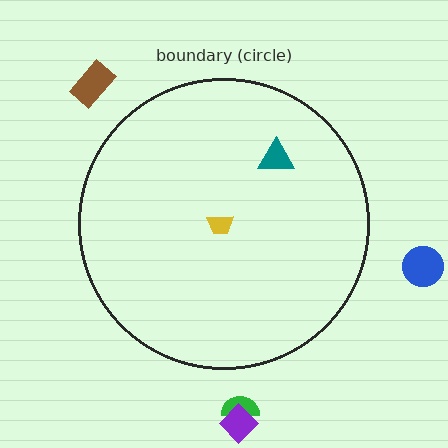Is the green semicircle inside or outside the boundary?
Outside.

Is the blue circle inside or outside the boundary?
Outside.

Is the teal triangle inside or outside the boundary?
Inside.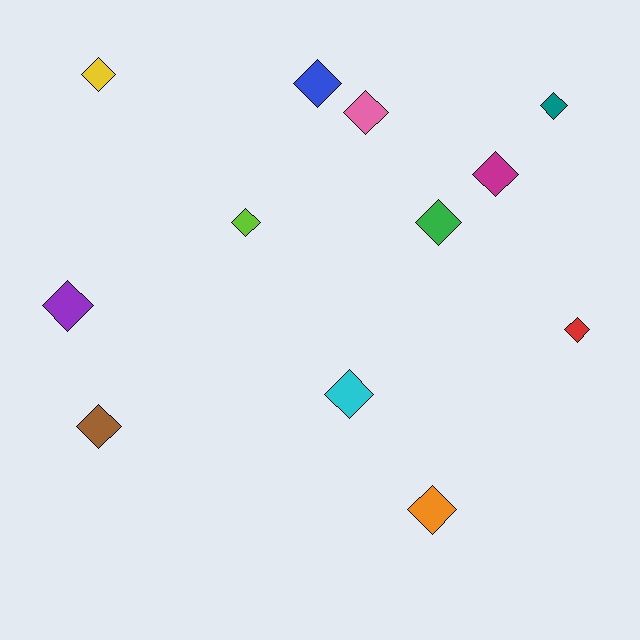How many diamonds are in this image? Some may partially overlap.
There are 12 diamonds.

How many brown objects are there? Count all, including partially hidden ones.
There is 1 brown object.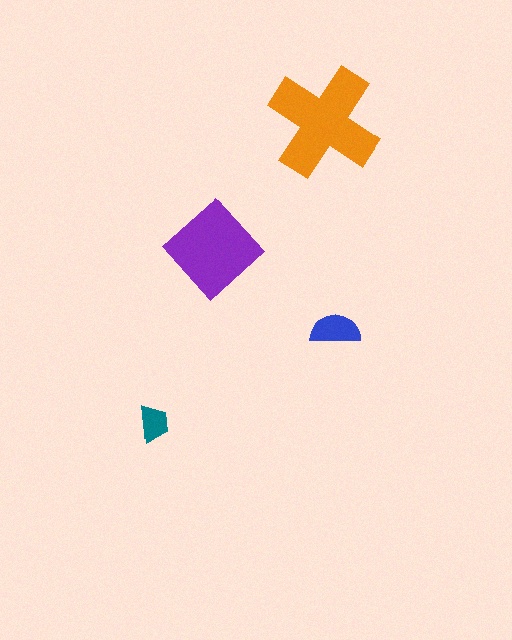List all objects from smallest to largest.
The teal trapezoid, the blue semicircle, the purple diamond, the orange cross.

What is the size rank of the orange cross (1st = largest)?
1st.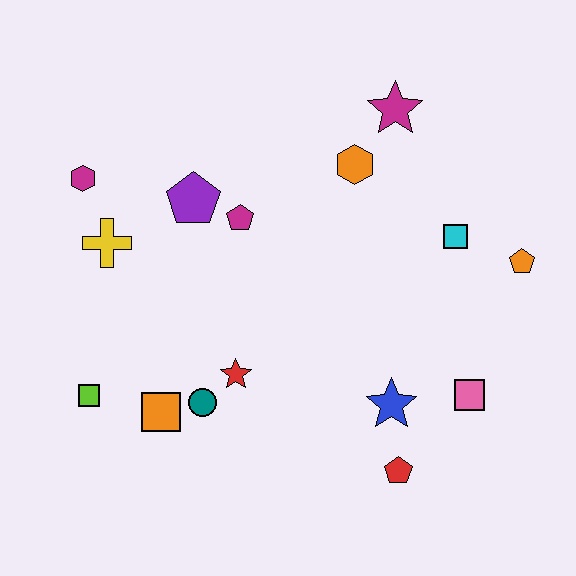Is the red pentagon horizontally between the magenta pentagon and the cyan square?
Yes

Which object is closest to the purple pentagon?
The magenta pentagon is closest to the purple pentagon.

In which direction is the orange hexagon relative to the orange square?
The orange hexagon is above the orange square.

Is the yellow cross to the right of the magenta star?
No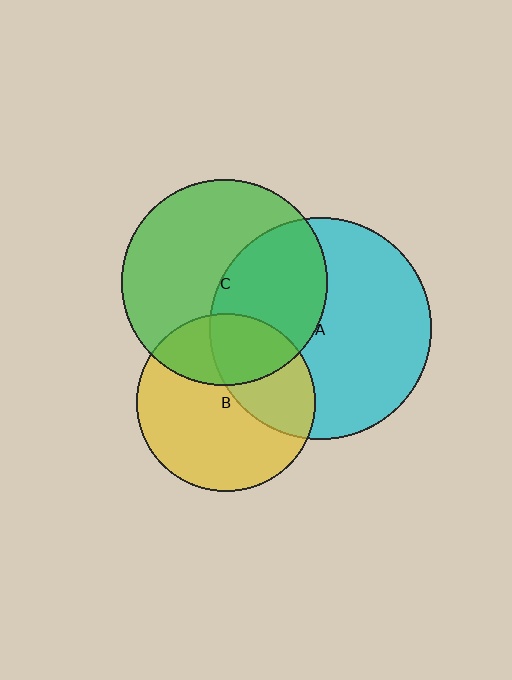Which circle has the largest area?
Circle A (cyan).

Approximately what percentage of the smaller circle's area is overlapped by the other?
Approximately 30%.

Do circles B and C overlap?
Yes.